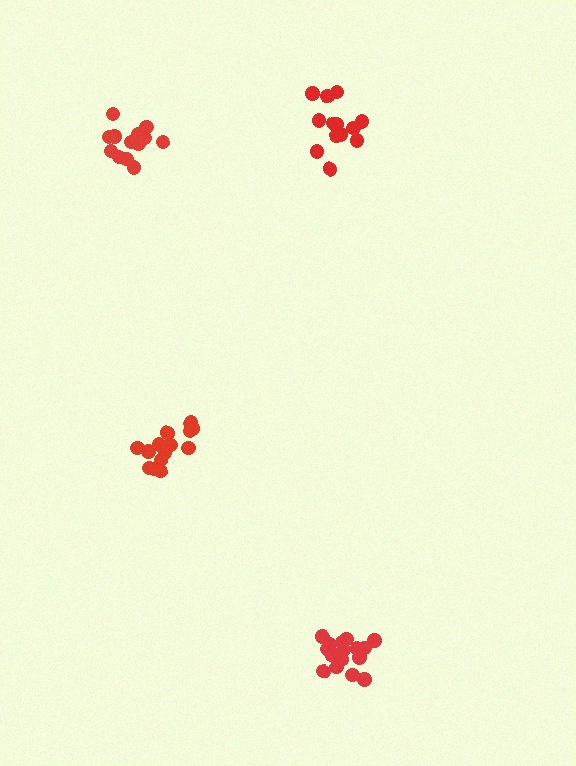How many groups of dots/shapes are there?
There are 4 groups.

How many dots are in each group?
Group 1: 13 dots, Group 2: 13 dots, Group 3: 17 dots, Group 4: 14 dots (57 total).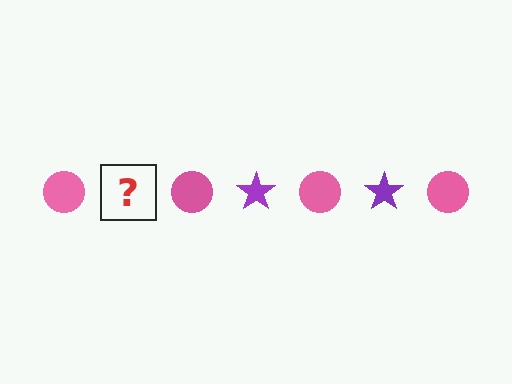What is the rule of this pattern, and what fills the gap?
The rule is that the pattern alternates between pink circle and purple star. The gap should be filled with a purple star.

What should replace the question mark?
The question mark should be replaced with a purple star.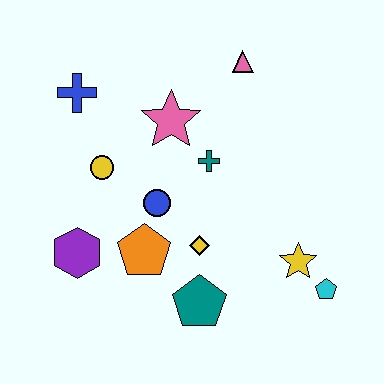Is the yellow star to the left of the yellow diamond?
No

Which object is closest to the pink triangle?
The pink star is closest to the pink triangle.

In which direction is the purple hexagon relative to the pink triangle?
The purple hexagon is below the pink triangle.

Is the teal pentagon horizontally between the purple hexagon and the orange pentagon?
No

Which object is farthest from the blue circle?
The cyan pentagon is farthest from the blue circle.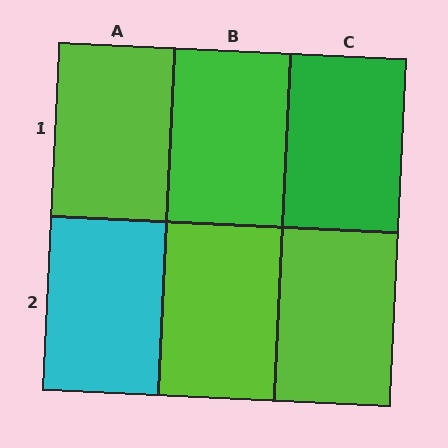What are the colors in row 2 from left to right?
Cyan, lime, lime.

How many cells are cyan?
1 cell is cyan.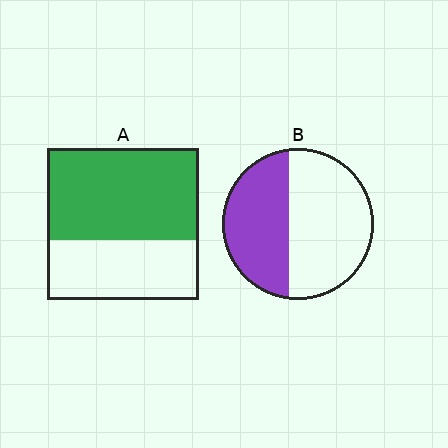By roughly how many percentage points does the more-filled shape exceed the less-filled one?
By roughly 20 percentage points (A over B).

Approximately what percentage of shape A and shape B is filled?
A is approximately 60% and B is approximately 40%.